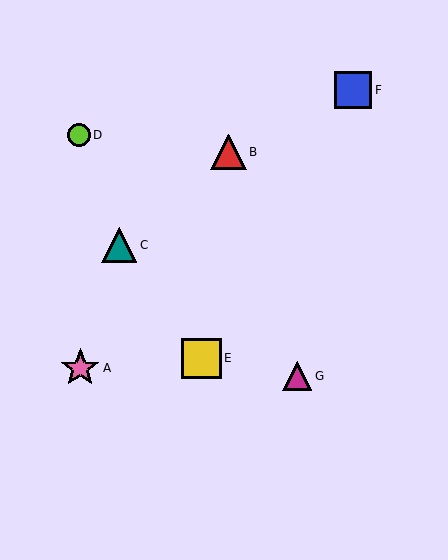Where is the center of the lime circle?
The center of the lime circle is at (79, 135).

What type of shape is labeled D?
Shape D is a lime circle.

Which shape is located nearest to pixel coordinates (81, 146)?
The lime circle (labeled D) at (79, 135) is nearest to that location.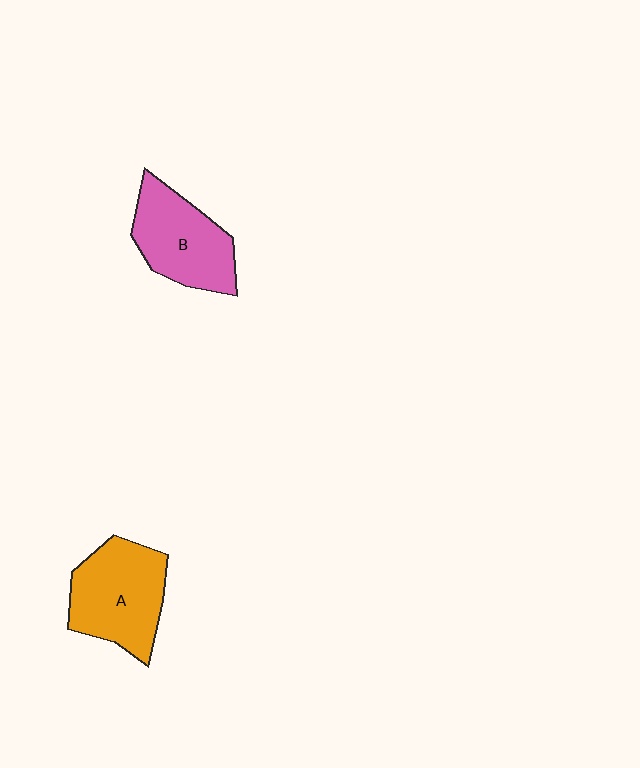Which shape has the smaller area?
Shape B (pink).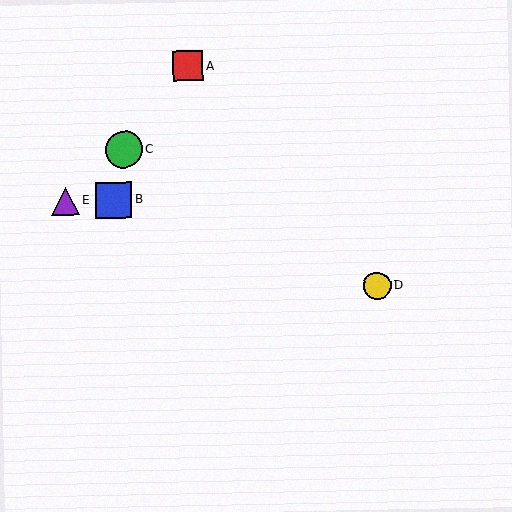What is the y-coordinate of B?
Object B is at y≈200.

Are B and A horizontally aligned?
No, B is at y≈200 and A is at y≈66.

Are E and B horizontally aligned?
Yes, both are at y≈201.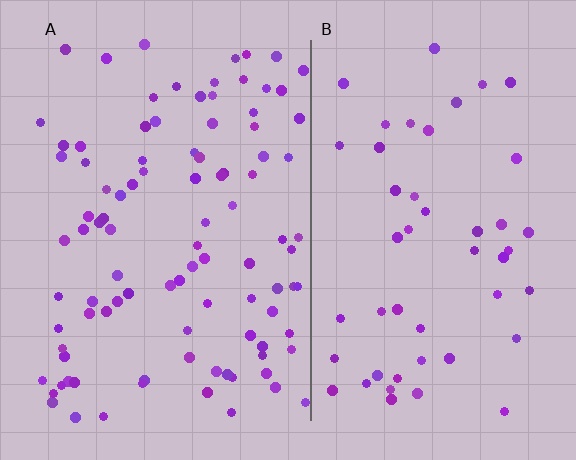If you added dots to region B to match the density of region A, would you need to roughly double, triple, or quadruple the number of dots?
Approximately double.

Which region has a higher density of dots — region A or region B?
A (the left).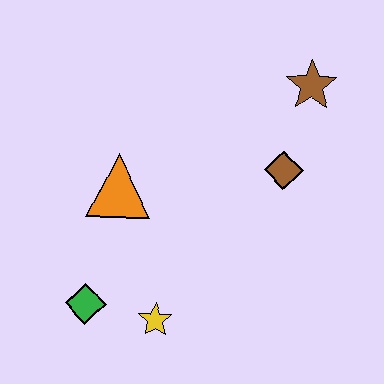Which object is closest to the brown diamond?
The brown star is closest to the brown diamond.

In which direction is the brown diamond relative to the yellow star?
The brown diamond is above the yellow star.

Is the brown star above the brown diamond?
Yes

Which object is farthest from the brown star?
The green diamond is farthest from the brown star.